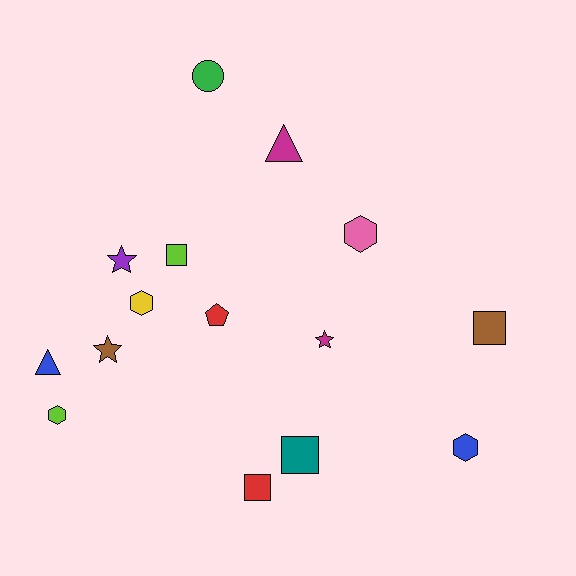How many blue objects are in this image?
There are 2 blue objects.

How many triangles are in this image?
There are 2 triangles.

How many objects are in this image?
There are 15 objects.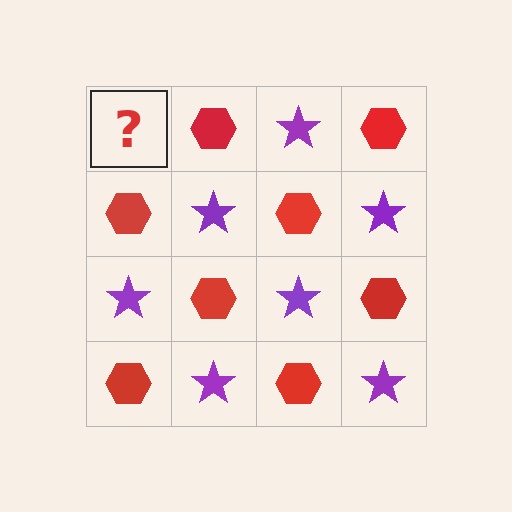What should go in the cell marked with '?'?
The missing cell should contain a purple star.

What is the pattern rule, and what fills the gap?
The rule is that it alternates purple star and red hexagon in a checkerboard pattern. The gap should be filled with a purple star.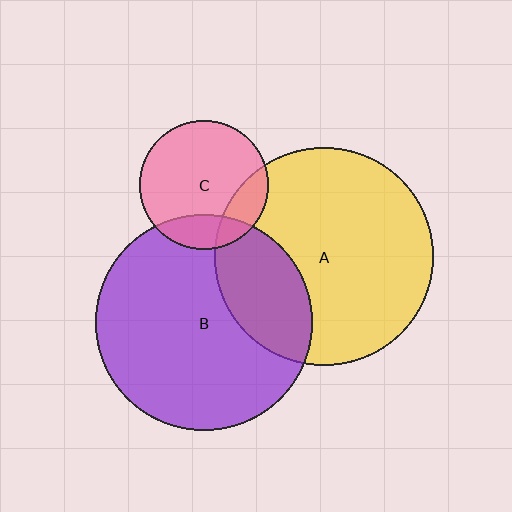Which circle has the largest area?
Circle A (yellow).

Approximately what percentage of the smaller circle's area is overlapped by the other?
Approximately 15%.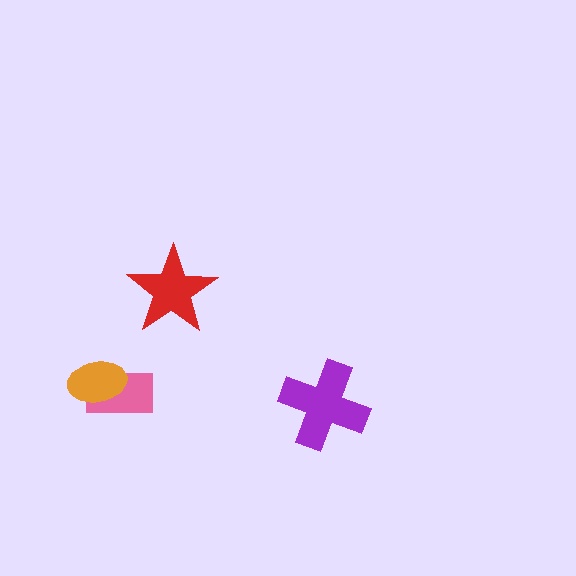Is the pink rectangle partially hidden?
Yes, it is partially covered by another shape.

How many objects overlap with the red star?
0 objects overlap with the red star.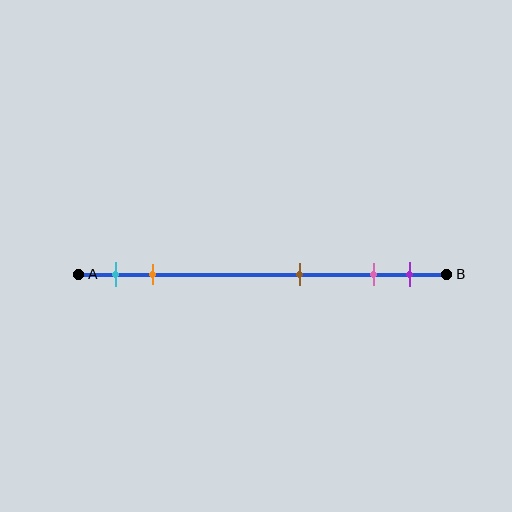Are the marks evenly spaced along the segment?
No, the marks are not evenly spaced.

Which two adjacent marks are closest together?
The pink and purple marks are the closest adjacent pair.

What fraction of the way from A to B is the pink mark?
The pink mark is approximately 80% (0.8) of the way from A to B.